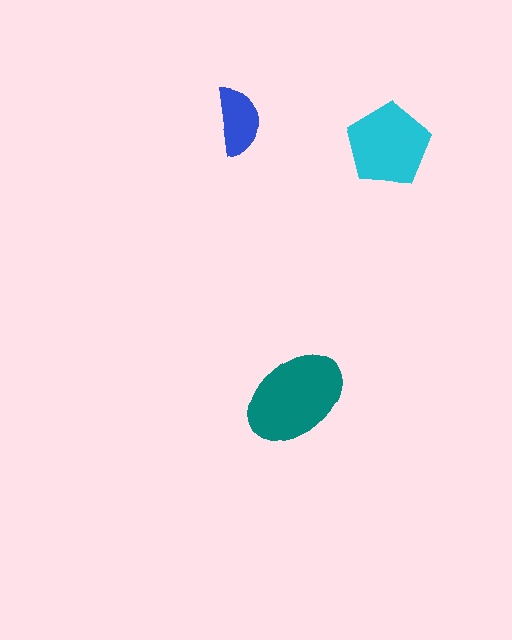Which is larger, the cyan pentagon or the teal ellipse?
The teal ellipse.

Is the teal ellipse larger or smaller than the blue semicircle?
Larger.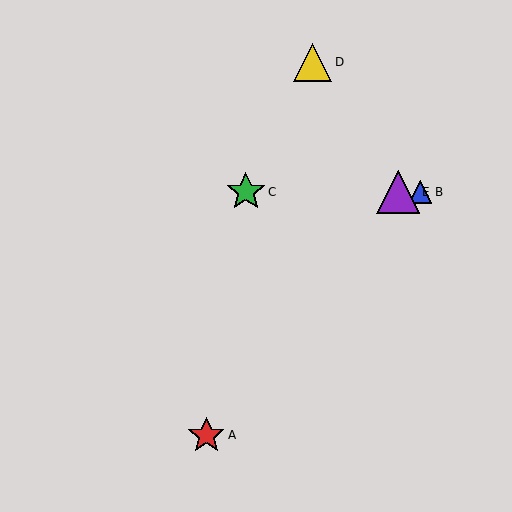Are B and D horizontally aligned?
No, B is at y≈192 and D is at y≈62.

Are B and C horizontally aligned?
Yes, both are at y≈192.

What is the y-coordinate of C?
Object C is at y≈192.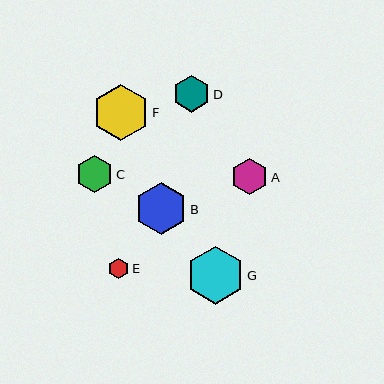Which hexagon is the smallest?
Hexagon E is the smallest with a size of approximately 21 pixels.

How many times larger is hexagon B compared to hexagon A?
Hexagon B is approximately 1.4 times the size of hexagon A.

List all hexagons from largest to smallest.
From largest to smallest: G, F, B, D, C, A, E.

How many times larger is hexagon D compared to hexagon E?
Hexagon D is approximately 1.8 times the size of hexagon E.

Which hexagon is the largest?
Hexagon G is the largest with a size of approximately 58 pixels.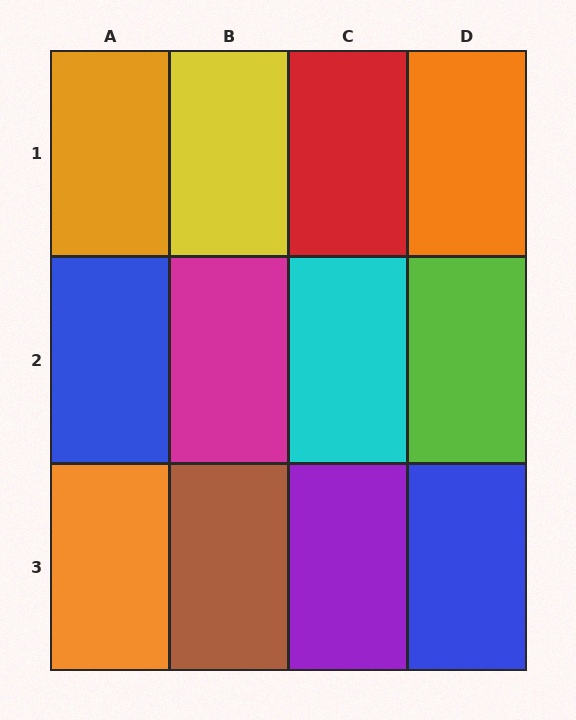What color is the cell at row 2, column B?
Magenta.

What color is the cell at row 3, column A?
Orange.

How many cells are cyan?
1 cell is cyan.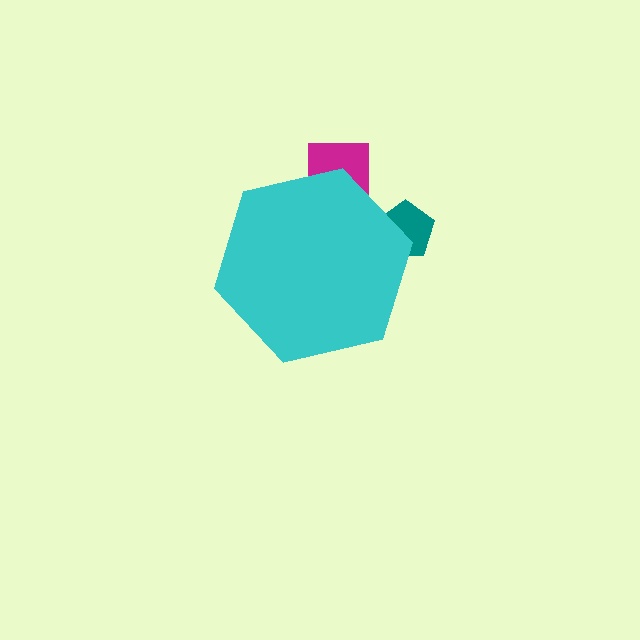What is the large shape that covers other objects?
A cyan hexagon.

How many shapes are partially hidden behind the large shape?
3 shapes are partially hidden.